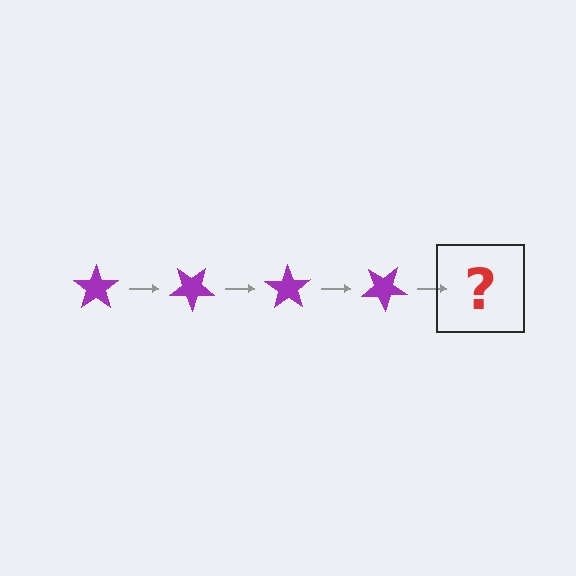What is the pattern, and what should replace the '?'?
The pattern is that the star rotates 35 degrees each step. The '?' should be a purple star rotated 140 degrees.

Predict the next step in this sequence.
The next step is a purple star rotated 140 degrees.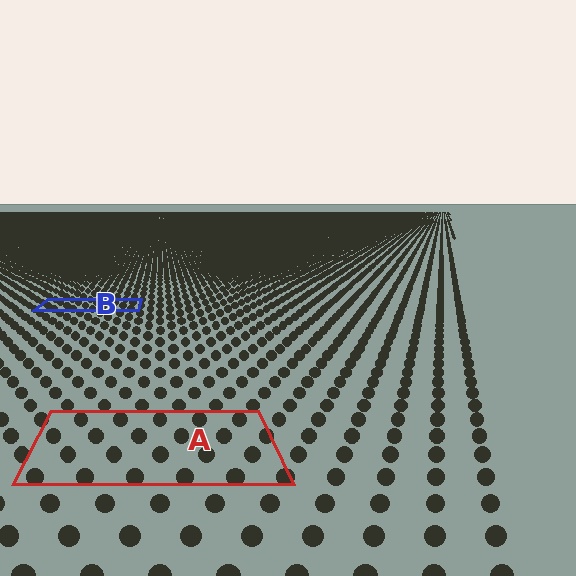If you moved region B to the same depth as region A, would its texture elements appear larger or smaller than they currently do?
They would appear larger. At a closer depth, the same texture elements are projected at a bigger on-screen size.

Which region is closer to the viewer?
Region A is closer. The texture elements there are larger and more spread out.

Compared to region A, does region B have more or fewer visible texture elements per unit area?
Region B has more texture elements per unit area — they are packed more densely because it is farther away.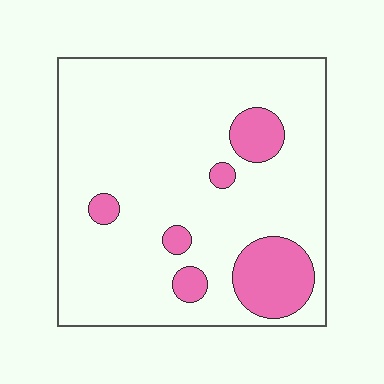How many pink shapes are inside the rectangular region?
6.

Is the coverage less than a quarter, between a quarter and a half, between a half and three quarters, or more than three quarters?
Less than a quarter.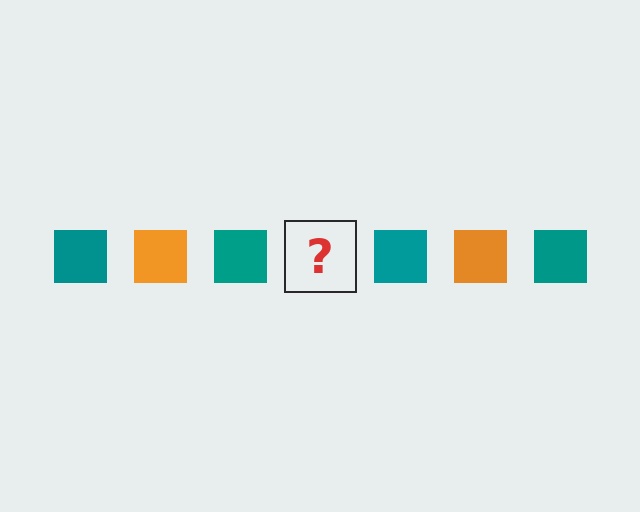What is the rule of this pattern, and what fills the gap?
The rule is that the pattern cycles through teal, orange squares. The gap should be filled with an orange square.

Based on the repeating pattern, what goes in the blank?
The blank should be an orange square.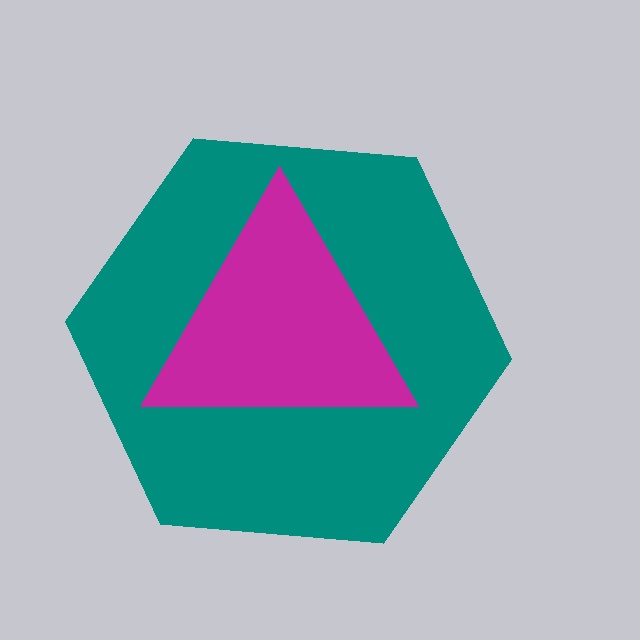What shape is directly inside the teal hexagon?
The magenta triangle.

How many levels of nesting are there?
2.